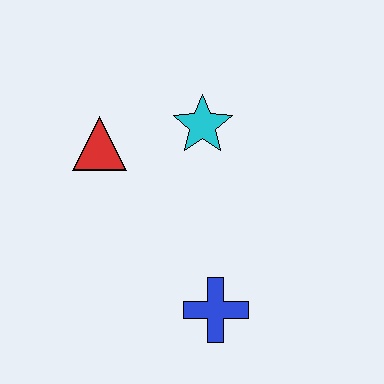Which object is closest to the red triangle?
The cyan star is closest to the red triangle.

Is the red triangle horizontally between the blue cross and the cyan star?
No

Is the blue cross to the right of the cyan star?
Yes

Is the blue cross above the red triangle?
No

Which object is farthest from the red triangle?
The blue cross is farthest from the red triangle.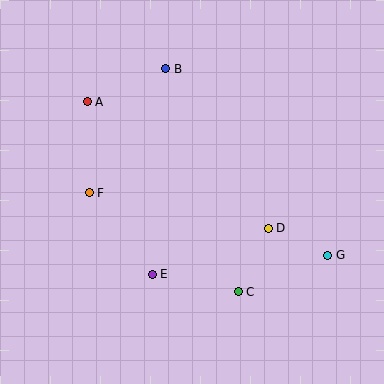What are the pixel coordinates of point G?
Point G is at (328, 255).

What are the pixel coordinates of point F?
Point F is at (89, 193).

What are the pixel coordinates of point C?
Point C is at (238, 292).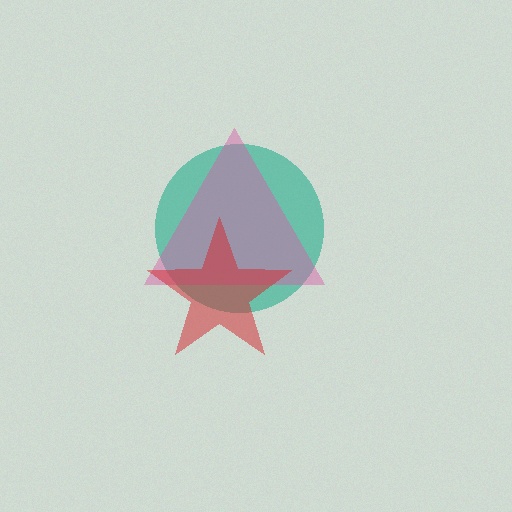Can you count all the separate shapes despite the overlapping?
Yes, there are 3 separate shapes.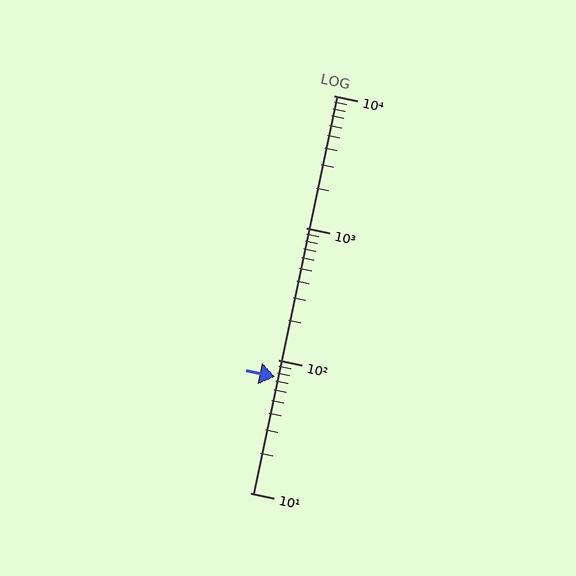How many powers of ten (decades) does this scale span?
The scale spans 3 decades, from 10 to 10000.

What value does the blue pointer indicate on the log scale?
The pointer indicates approximately 75.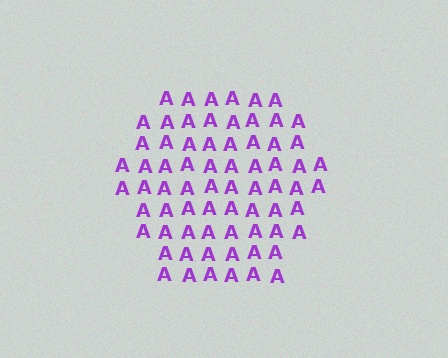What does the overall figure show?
The overall figure shows a hexagon.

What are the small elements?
The small elements are letter A's.